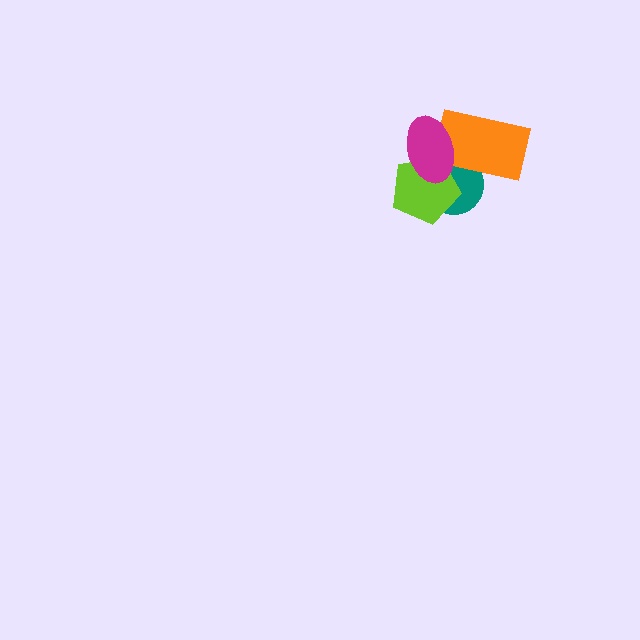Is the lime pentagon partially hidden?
Yes, it is partially covered by another shape.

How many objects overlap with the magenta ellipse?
3 objects overlap with the magenta ellipse.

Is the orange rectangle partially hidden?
Yes, it is partially covered by another shape.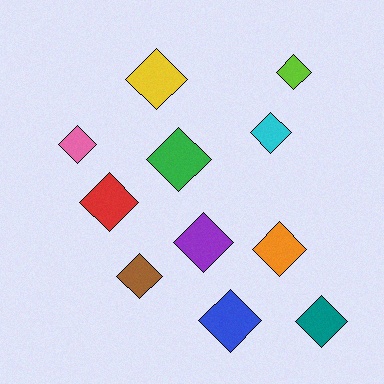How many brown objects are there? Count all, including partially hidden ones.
There is 1 brown object.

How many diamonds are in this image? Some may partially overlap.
There are 11 diamonds.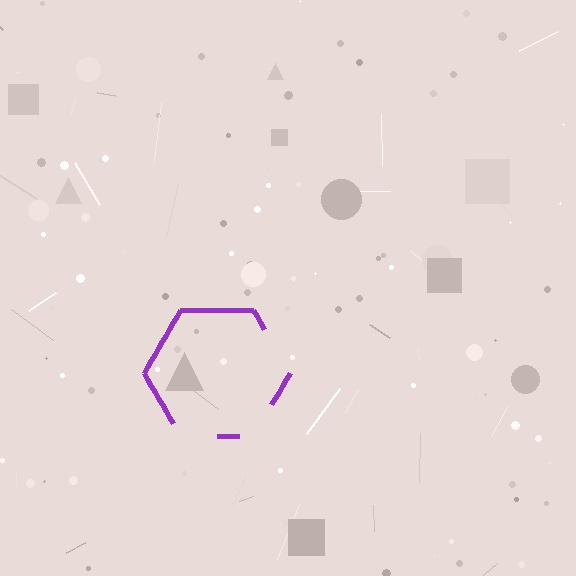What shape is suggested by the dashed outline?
The dashed outline suggests a hexagon.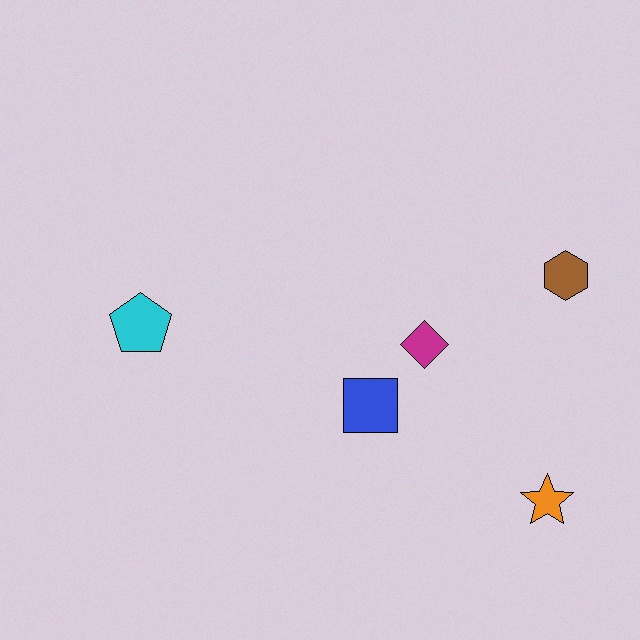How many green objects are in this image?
There are no green objects.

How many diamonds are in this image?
There is 1 diamond.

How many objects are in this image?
There are 5 objects.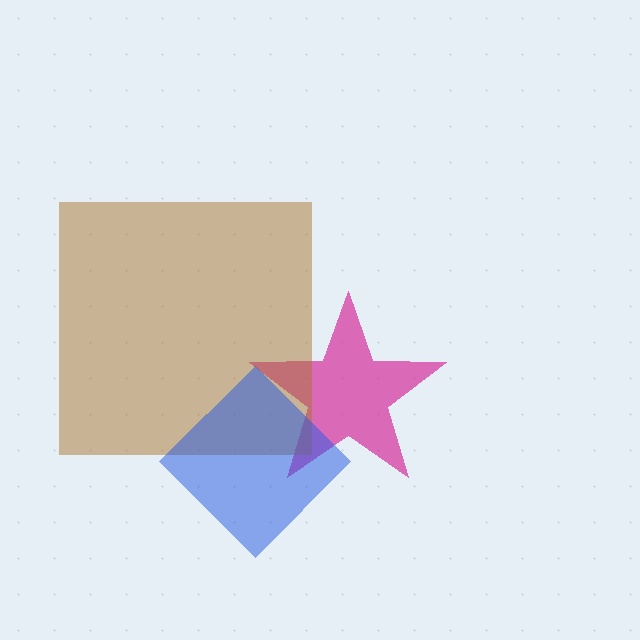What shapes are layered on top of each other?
The layered shapes are: a magenta star, a brown square, a blue diamond.